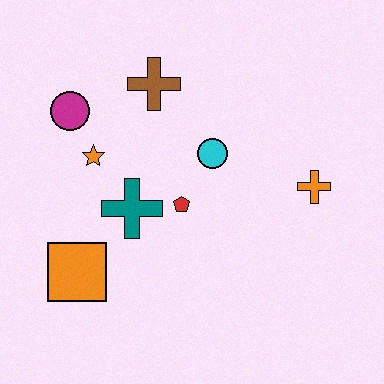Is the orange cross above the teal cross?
Yes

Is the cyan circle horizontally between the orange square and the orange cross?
Yes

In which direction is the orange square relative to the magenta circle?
The orange square is below the magenta circle.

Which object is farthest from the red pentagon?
The magenta circle is farthest from the red pentagon.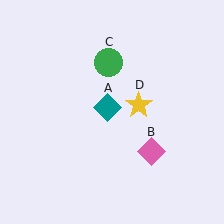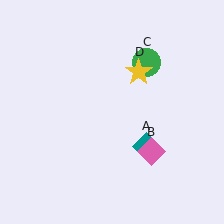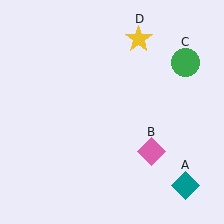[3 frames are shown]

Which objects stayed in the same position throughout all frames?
Pink diamond (object B) remained stationary.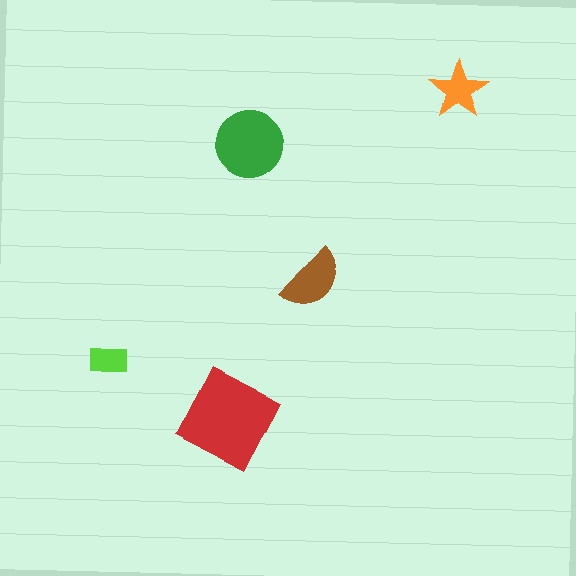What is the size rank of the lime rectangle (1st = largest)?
5th.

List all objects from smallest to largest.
The lime rectangle, the orange star, the brown semicircle, the green circle, the red diamond.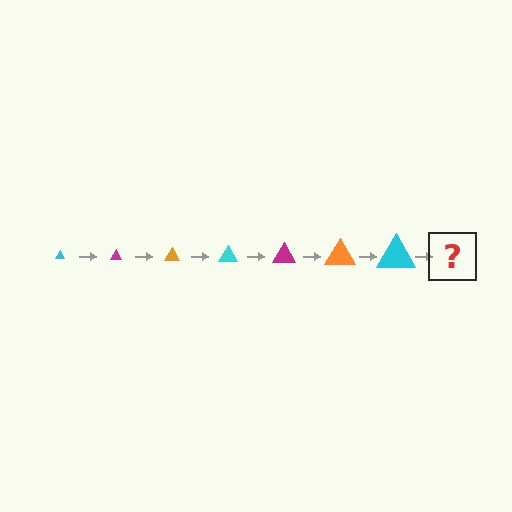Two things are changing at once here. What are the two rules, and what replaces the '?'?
The two rules are that the triangle grows larger each step and the color cycles through cyan, magenta, and orange. The '?' should be a magenta triangle, larger than the previous one.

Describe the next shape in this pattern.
It should be a magenta triangle, larger than the previous one.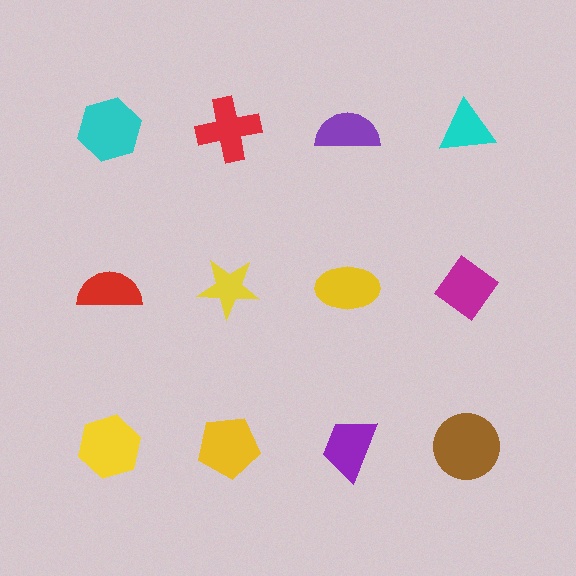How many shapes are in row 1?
4 shapes.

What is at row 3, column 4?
A brown circle.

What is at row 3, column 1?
A yellow hexagon.